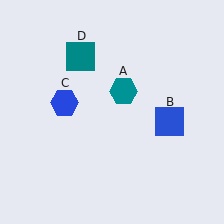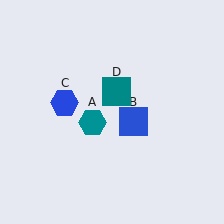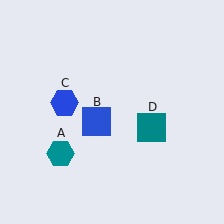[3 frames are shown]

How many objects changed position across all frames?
3 objects changed position: teal hexagon (object A), blue square (object B), teal square (object D).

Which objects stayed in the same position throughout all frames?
Blue hexagon (object C) remained stationary.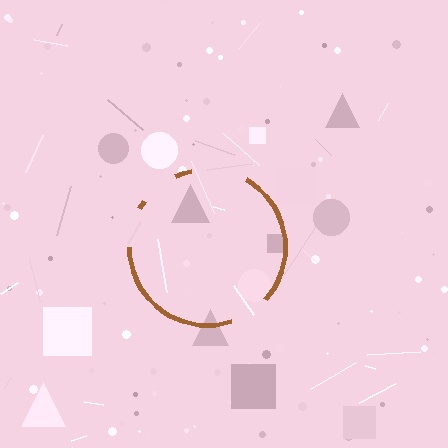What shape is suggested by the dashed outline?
The dashed outline suggests a circle.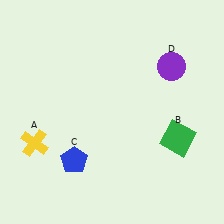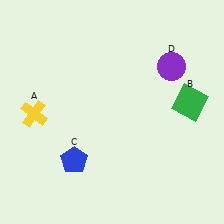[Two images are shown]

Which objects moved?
The objects that moved are: the yellow cross (A), the green square (B).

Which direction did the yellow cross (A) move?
The yellow cross (A) moved up.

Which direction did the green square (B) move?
The green square (B) moved up.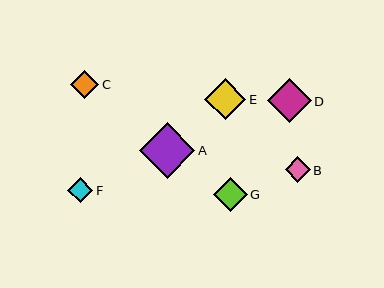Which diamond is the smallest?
Diamond F is the smallest with a size of approximately 25 pixels.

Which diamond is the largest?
Diamond A is the largest with a size of approximately 56 pixels.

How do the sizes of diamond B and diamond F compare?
Diamond B and diamond F are approximately the same size.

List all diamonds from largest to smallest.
From largest to smallest: A, D, E, G, C, B, F.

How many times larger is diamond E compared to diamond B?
Diamond E is approximately 1.6 times the size of diamond B.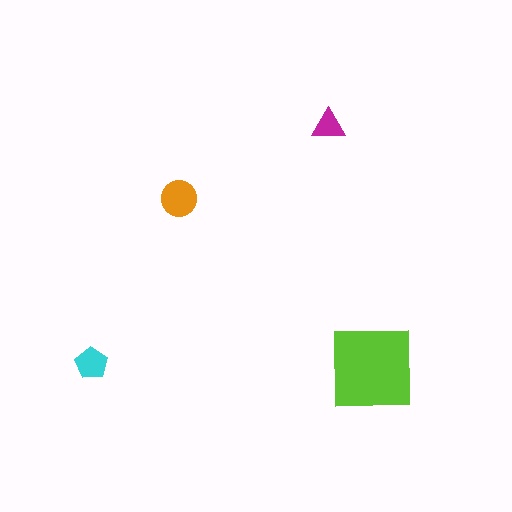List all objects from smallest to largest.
The magenta triangle, the cyan pentagon, the orange circle, the lime square.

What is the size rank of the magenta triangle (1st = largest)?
4th.